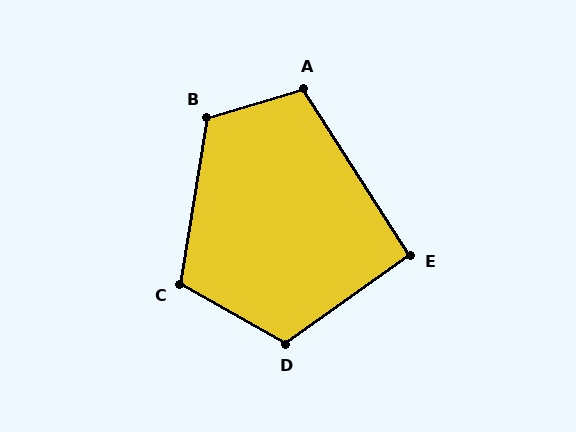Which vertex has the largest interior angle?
B, at approximately 115 degrees.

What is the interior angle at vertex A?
Approximately 106 degrees (obtuse).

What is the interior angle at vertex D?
Approximately 115 degrees (obtuse).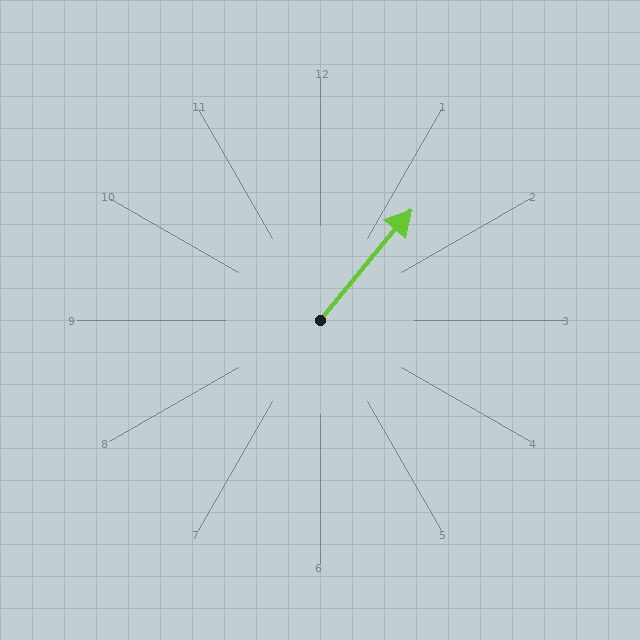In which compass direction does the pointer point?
Northeast.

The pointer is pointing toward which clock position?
Roughly 1 o'clock.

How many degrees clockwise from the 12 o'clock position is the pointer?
Approximately 39 degrees.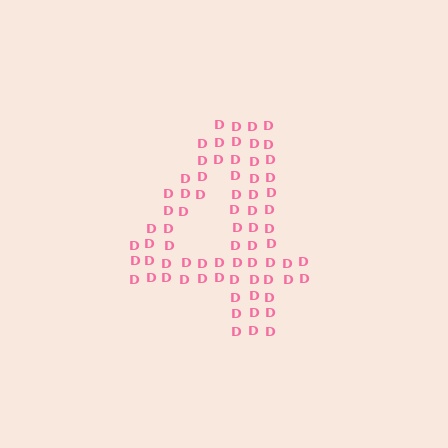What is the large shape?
The large shape is the digit 4.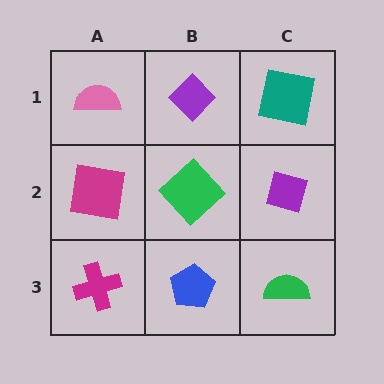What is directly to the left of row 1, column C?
A purple diamond.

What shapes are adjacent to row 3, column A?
A magenta square (row 2, column A), a blue pentagon (row 3, column B).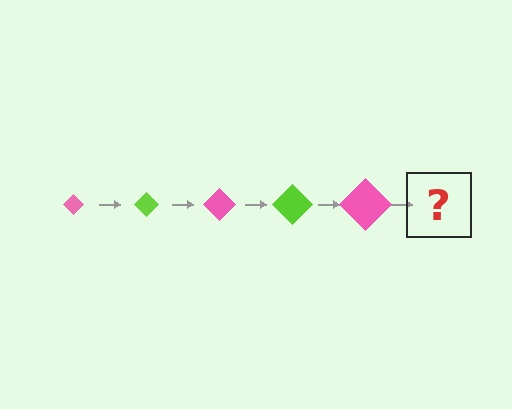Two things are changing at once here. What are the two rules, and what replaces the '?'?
The two rules are that the diamond grows larger each step and the color cycles through pink and lime. The '?' should be a lime diamond, larger than the previous one.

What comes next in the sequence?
The next element should be a lime diamond, larger than the previous one.